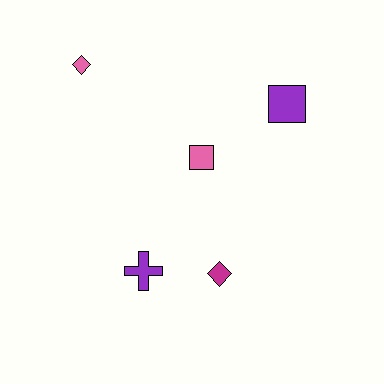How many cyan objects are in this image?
There are no cyan objects.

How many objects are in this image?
There are 5 objects.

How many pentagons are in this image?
There are no pentagons.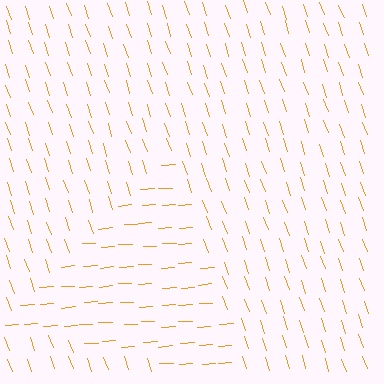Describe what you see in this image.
The image is filled with small orange line segments. A triangle region in the image has lines oriented differently from the surrounding lines, creating a visible texture boundary.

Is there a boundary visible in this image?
Yes, there is a texture boundary formed by a change in line orientation.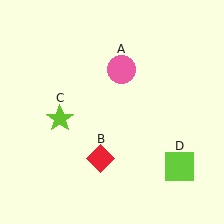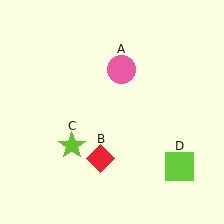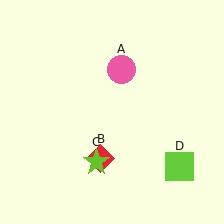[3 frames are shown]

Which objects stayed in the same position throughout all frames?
Pink circle (object A) and red diamond (object B) and lime square (object D) remained stationary.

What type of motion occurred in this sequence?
The lime star (object C) rotated counterclockwise around the center of the scene.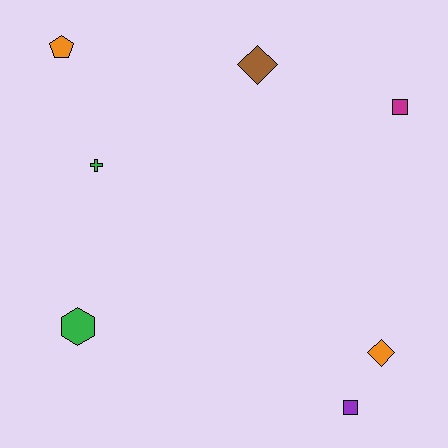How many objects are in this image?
There are 7 objects.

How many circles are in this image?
There are no circles.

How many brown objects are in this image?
There is 1 brown object.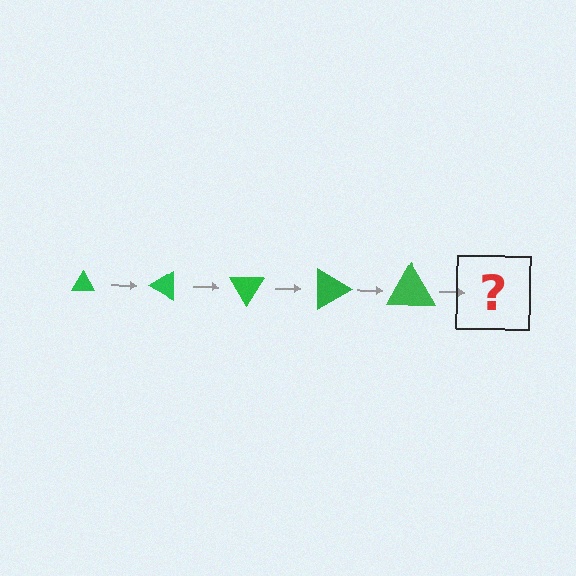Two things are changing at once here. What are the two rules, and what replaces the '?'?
The two rules are that the triangle grows larger each step and it rotates 30 degrees each step. The '?' should be a triangle, larger than the previous one and rotated 150 degrees from the start.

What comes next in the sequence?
The next element should be a triangle, larger than the previous one and rotated 150 degrees from the start.